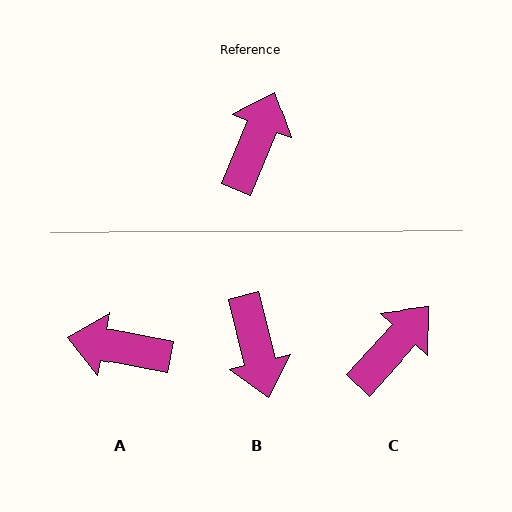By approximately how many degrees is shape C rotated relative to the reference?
Approximately 20 degrees clockwise.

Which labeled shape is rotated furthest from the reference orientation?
B, about 144 degrees away.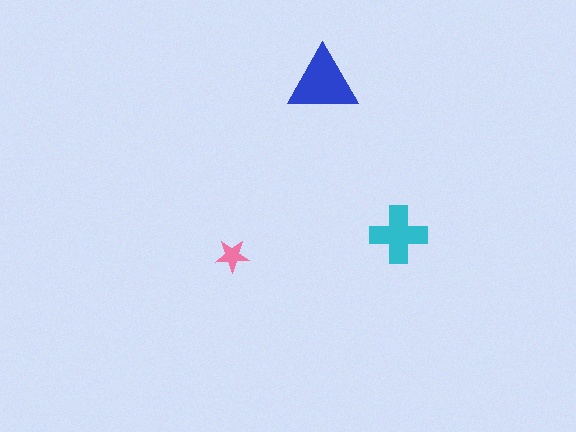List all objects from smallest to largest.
The pink star, the cyan cross, the blue triangle.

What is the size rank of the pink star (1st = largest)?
3rd.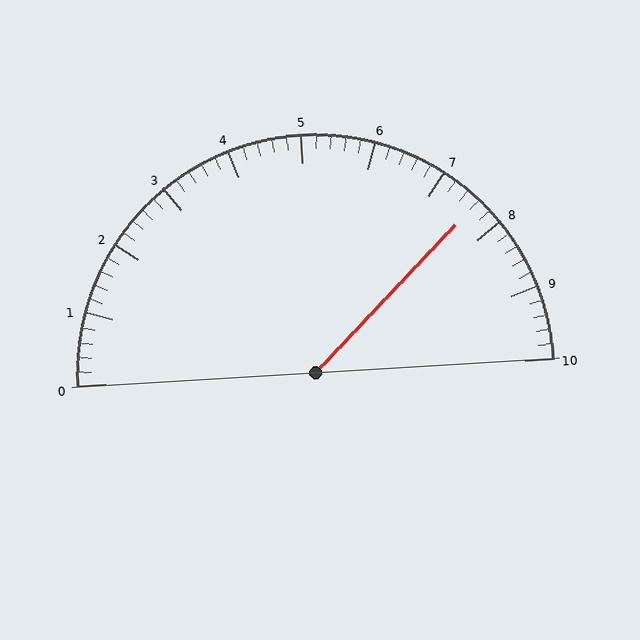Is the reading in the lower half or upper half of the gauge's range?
The reading is in the upper half of the range (0 to 10).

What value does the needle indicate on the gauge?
The needle indicates approximately 7.6.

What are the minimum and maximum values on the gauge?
The gauge ranges from 0 to 10.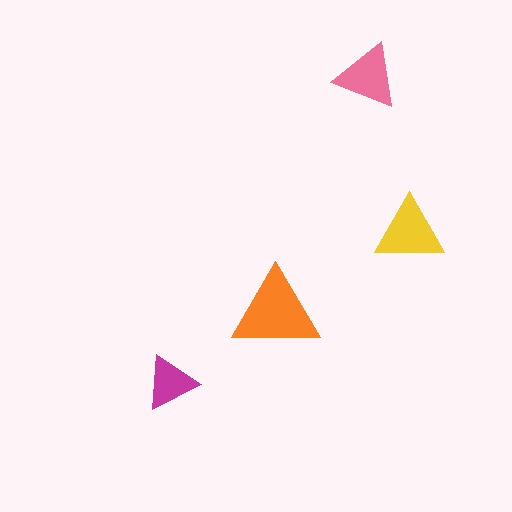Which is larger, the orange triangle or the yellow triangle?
The orange one.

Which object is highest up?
The pink triangle is topmost.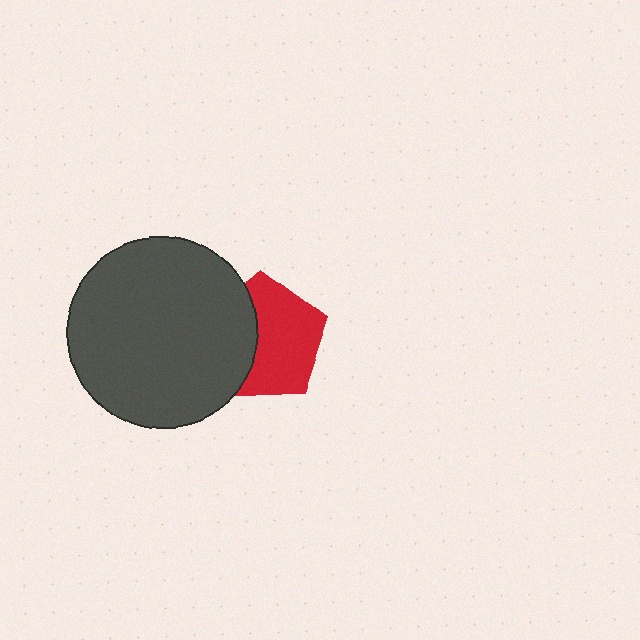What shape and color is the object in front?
The object in front is a dark gray circle.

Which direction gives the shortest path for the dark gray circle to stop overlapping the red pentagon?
Moving left gives the shortest separation.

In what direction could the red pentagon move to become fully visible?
The red pentagon could move right. That would shift it out from behind the dark gray circle entirely.